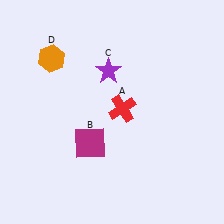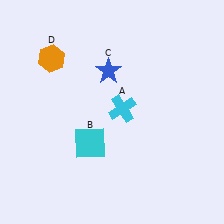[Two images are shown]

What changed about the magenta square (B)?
In Image 1, B is magenta. In Image 2, it changed to cyan.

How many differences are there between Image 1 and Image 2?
There are 3 differences between the two images.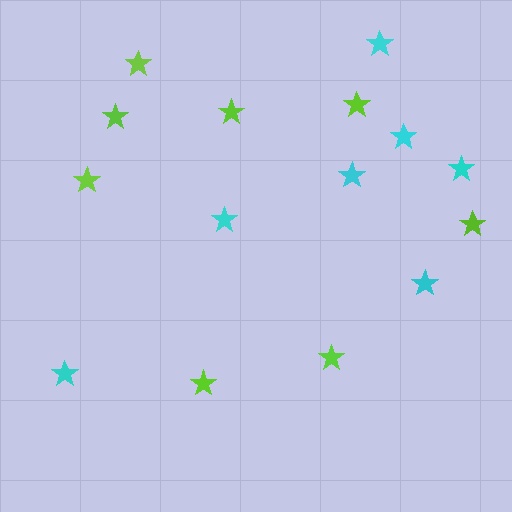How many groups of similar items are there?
There are 2 groups: one group of lime stars (8) and one group of cyan stars (7).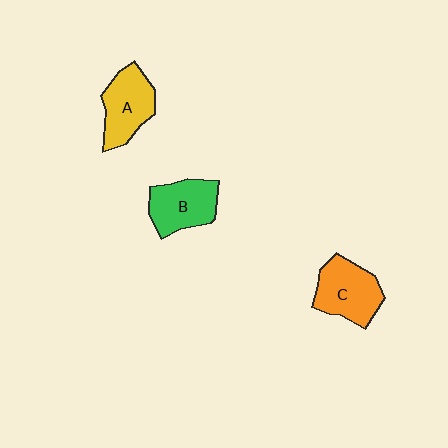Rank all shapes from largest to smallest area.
From largest to smallest: C (orange), A (yellow), B (green).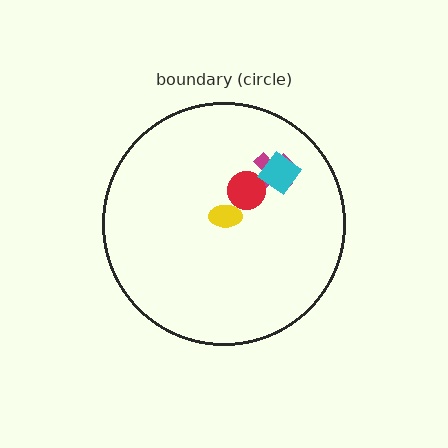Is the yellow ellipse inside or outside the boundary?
Inside.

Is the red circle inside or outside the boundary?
Inside.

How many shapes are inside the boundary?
4 inside, 0 outside.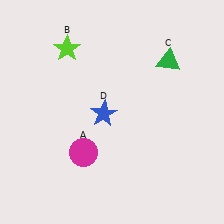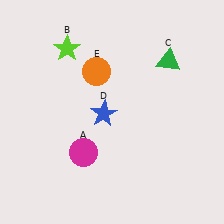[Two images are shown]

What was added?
An orange circle (E) was added in Image 2.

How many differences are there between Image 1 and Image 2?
There is 1 difference between the two images.